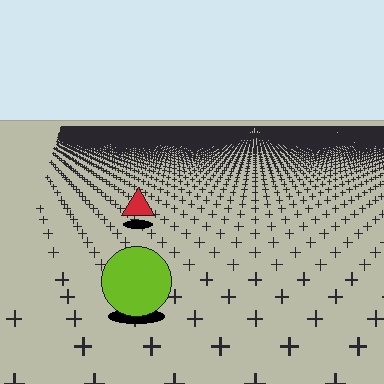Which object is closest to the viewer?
The lime circle is closest. The texture marks near it are larger and more spread out.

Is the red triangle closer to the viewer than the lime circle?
No. The lime circle is closer — you can tell from the texture gradient: the ground texture is coarser near it.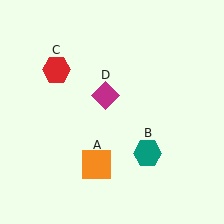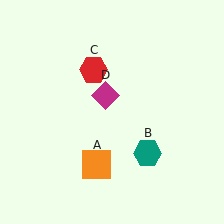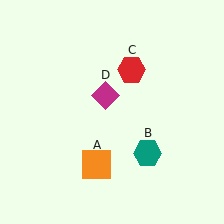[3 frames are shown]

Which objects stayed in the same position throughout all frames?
Orange square (object A) and teal hexagon (object B) and magenta diamond (object D) remained stationary.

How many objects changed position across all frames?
1 object changed position: red hexagon (object C).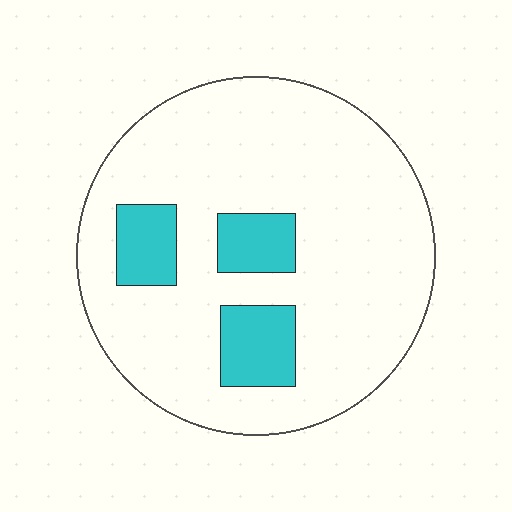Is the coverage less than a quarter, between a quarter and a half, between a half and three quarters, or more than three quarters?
Less than a quarter.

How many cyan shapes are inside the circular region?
3.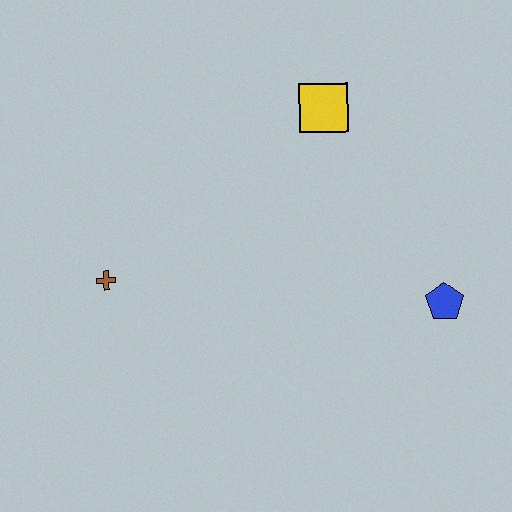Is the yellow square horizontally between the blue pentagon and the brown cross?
Yes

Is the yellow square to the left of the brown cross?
No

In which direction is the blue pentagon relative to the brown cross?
The blue pentagon is to the right of the brown cross.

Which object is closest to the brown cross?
The yellow square is closest to the brown cross.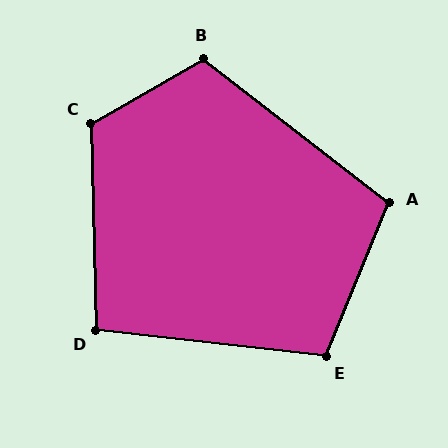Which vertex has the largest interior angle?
C, at approximately 119 degrees.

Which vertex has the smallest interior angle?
D, at approximately 98 degrees.